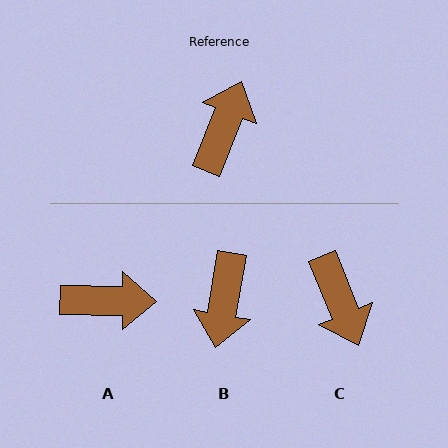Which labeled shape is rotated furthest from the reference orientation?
B, about 168 degrees away.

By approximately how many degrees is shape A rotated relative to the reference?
Approximately 69 degrees clockwise.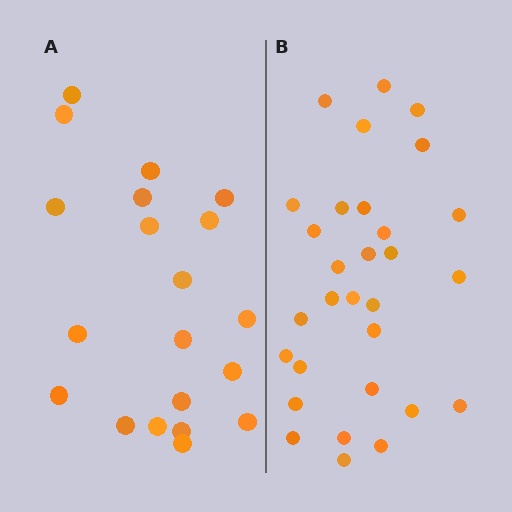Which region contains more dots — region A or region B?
Region B (the right region) has more dots.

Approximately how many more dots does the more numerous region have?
Region B has roughly 10 or so more dots than region A.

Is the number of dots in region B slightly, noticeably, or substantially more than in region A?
Region B has substantially more. The ratio is roughly 1.5 to 1.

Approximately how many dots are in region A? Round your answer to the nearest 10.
About 20 dots.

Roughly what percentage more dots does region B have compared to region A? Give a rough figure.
About 50% more.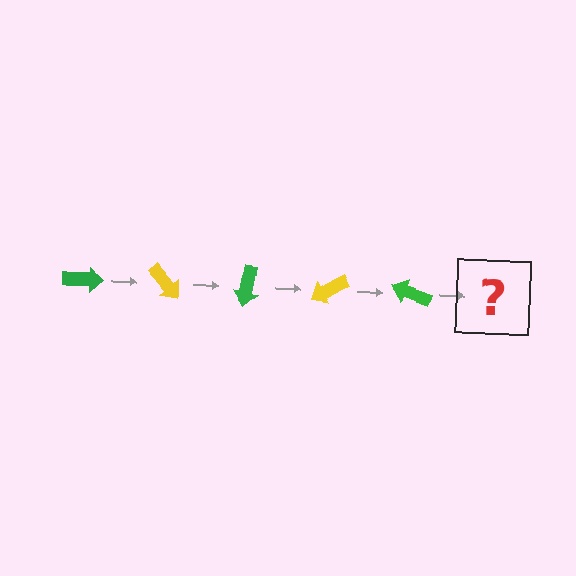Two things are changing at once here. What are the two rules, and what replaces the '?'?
The two rules are that it rotates 50 degrees each step and the color cycles through green and yellow. The '?' should be a yellow arrow, rotated 250 degrees from the start.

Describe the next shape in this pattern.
It should be a yellow arrow, rotated 250 degrees from the start.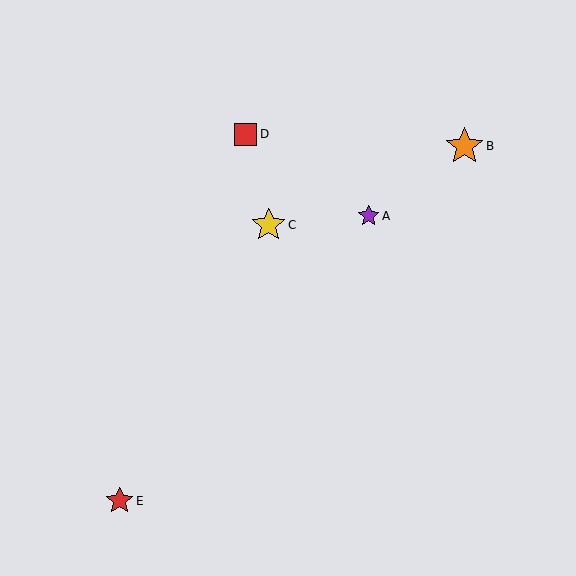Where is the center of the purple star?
The center of the purple star is at (369, 216).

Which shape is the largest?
The orange star (labeled B) is the largest.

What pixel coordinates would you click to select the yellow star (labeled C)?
Click at (269, 225) to select the yellow star C.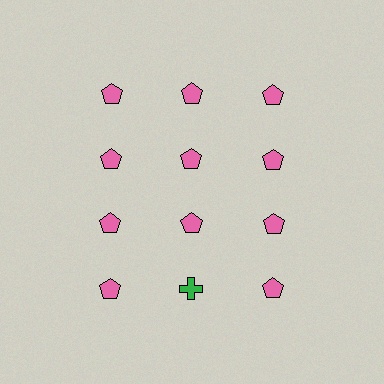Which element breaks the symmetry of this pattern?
The green cross in the fourth row, second from left column breaks the symmetry. All other shapes are pink pentagons.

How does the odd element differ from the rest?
It differs in both color (green instead of pink) and shape (cross instead of pentagon).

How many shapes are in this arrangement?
There are 12 shapes arranged in a grid pattern.